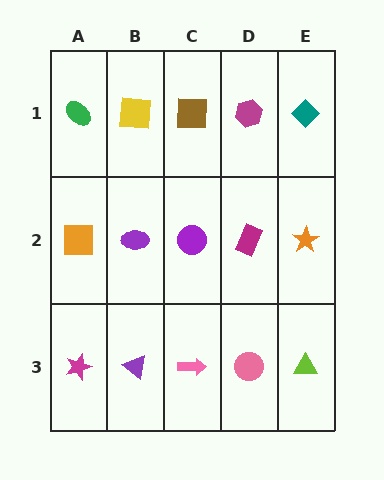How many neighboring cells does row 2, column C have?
4.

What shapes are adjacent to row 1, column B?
A purple ellipse (row 2, column B), a green ellipse (row 1, column A), a brown square (row 1, column C).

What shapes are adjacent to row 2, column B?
A yellow square (row 1, column B), a purple triangle (row 3, column B), an orange square (row 2, column A), a purple circle (row 2, column C).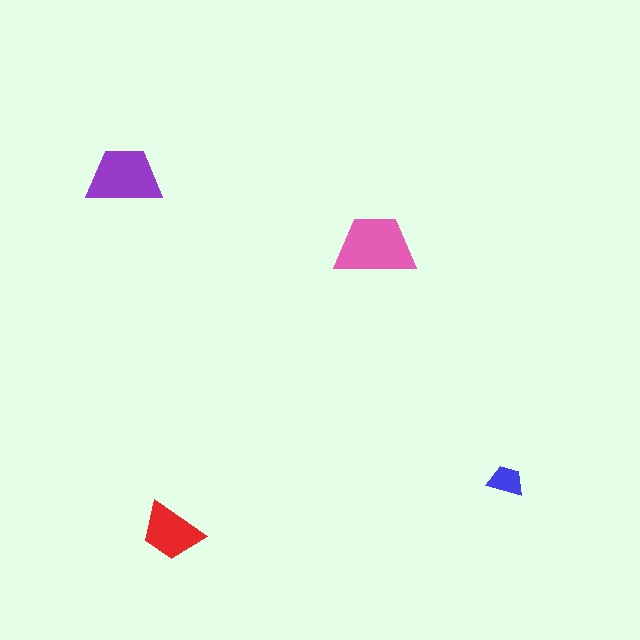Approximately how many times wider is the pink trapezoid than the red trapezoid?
About 1.5 times wider.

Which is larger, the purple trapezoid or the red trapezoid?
The purple one.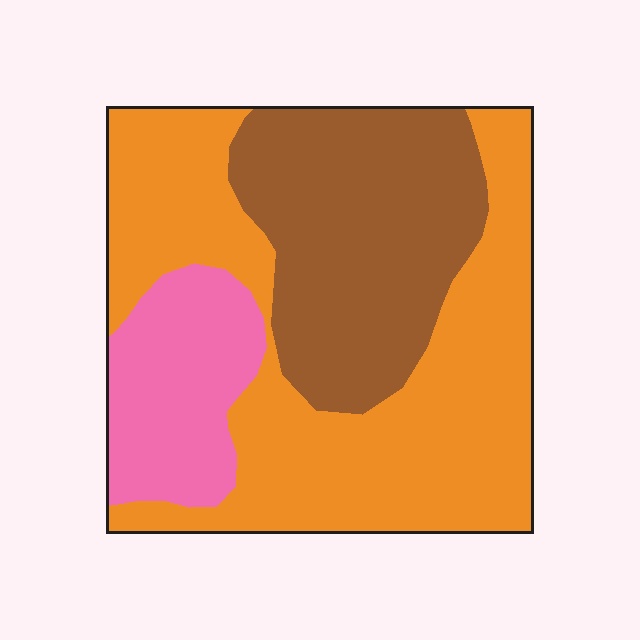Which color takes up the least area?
Pink, at roughly 15%.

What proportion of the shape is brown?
Brown covers around 30% of the shape.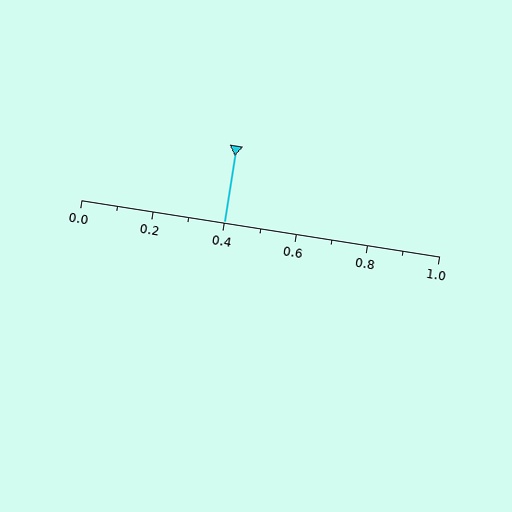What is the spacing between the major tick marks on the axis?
The major ticks are spaced 0.2 apart.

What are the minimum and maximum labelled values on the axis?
The axis runs from 0.0 to 1.0.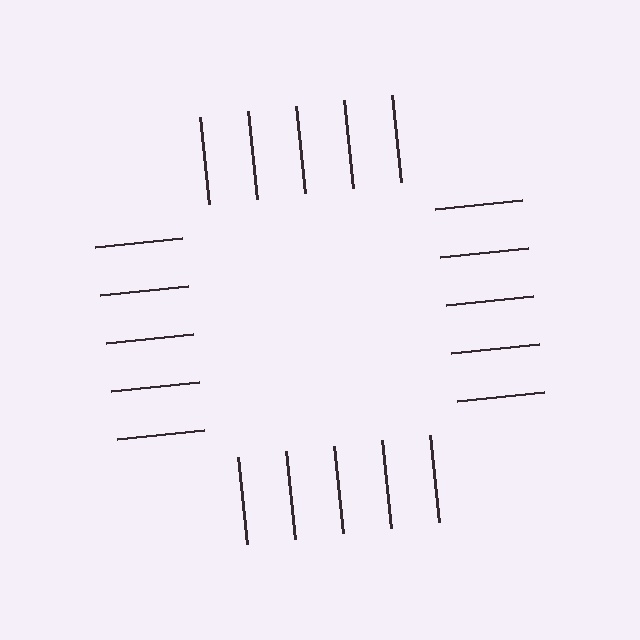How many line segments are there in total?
20 — 5 along each of the 4 edges.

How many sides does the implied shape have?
4 sides — the line-ends trace a square.